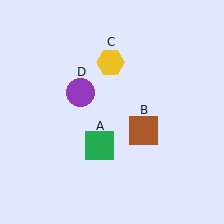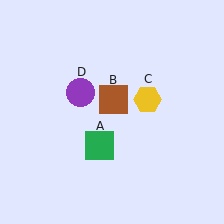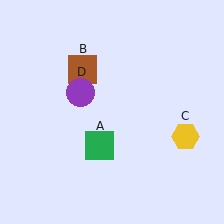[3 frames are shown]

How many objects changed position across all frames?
2 objects changed position: brown square (object B), yellow hexagon (object C).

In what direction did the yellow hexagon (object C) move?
The yellow hexagon (object C) moved down and to the right.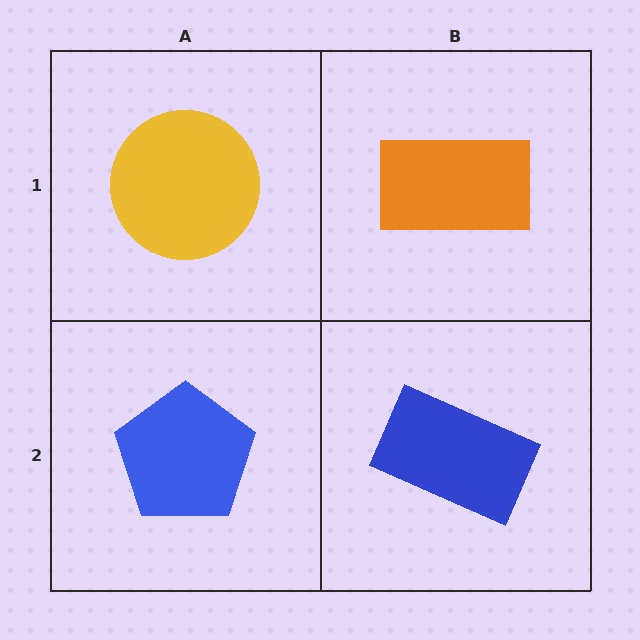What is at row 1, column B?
An orange rectangle.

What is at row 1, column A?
A yellow circle.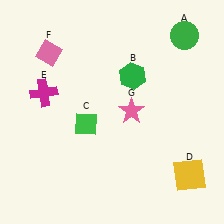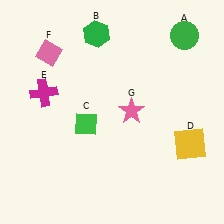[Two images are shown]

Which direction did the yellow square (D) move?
The yellow square (D) moved up.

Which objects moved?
The objects that moved are: the green hexagon (B), the yellow square (D).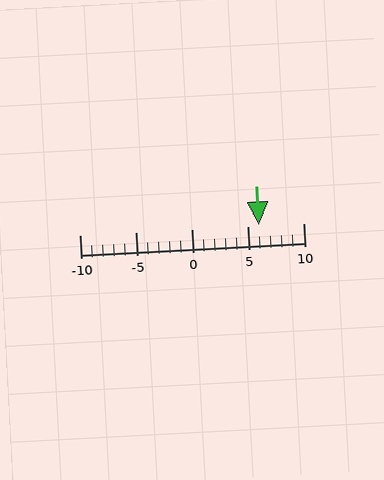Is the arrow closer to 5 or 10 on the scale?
The arrow is closer to 5.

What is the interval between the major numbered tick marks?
The major tick marks are spaced 5 units apart.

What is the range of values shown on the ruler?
The ruler shows values from -10 to 10.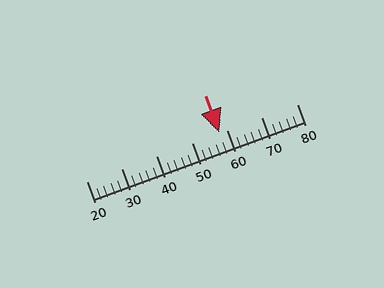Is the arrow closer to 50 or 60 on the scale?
The arrow is closer to 60.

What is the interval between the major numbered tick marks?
The major tick marks are spaced 10 units apart.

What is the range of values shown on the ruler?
The ruler shows values from 20 to 80.